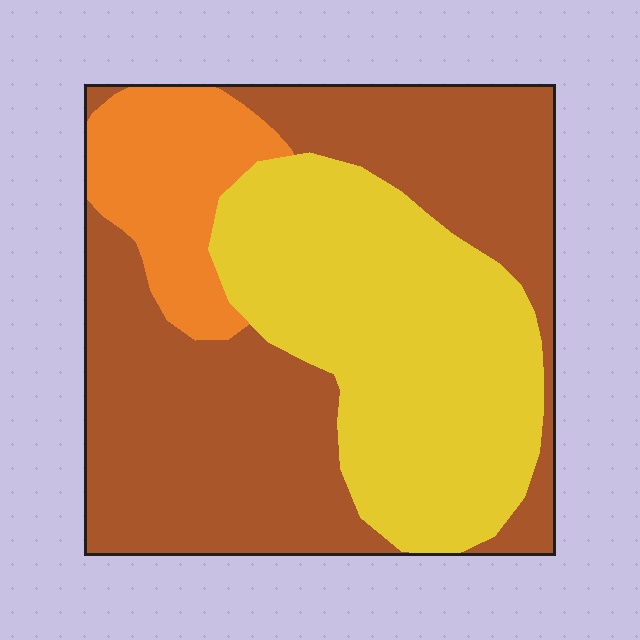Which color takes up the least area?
Orange, at roughly 15%.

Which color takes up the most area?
Brown, at roughly 50%.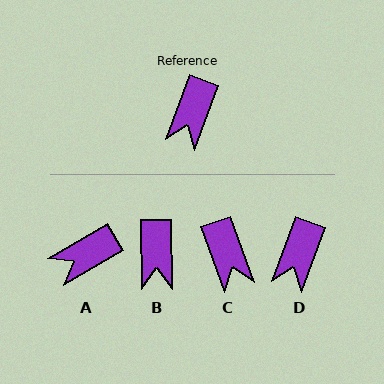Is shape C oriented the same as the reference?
No, it is off by about 40 degrees.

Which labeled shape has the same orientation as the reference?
D.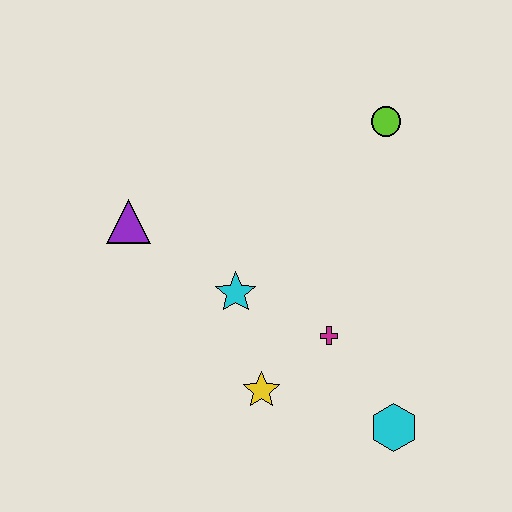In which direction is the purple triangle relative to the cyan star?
The purple triangle is to the left of the cyan star.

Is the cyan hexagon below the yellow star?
Yes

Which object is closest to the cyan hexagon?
The magenta cross is closest to the cyan hexagon.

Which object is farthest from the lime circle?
The cyan hexagon is farthest from the lime circle.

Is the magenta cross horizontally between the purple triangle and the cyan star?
No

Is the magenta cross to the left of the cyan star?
No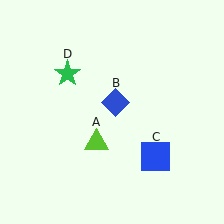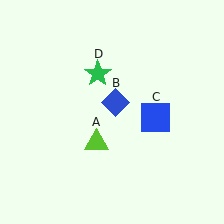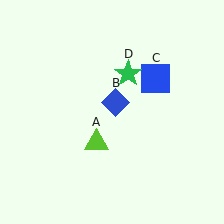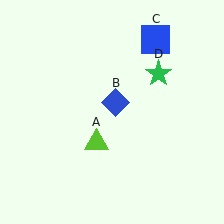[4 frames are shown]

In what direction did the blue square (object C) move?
The blue square (object C) moved up.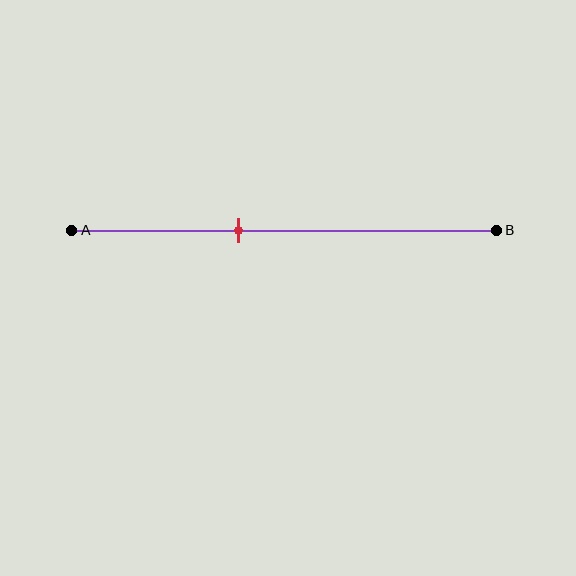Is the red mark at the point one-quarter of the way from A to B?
No, the mark is at about 40% from A, not at the 25% one-quarter point.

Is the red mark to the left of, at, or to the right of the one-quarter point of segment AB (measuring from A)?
The red mark is to the right of the one-quarter point of segment AB.